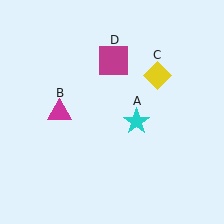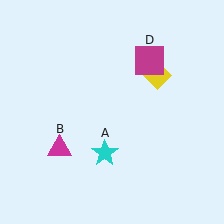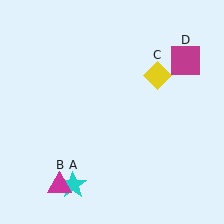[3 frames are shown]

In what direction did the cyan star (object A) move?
The cyan star (object A) moved down and to the left.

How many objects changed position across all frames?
3 objects changed position: cyan star (object A), magenta triangle (object B), magenta square (object D).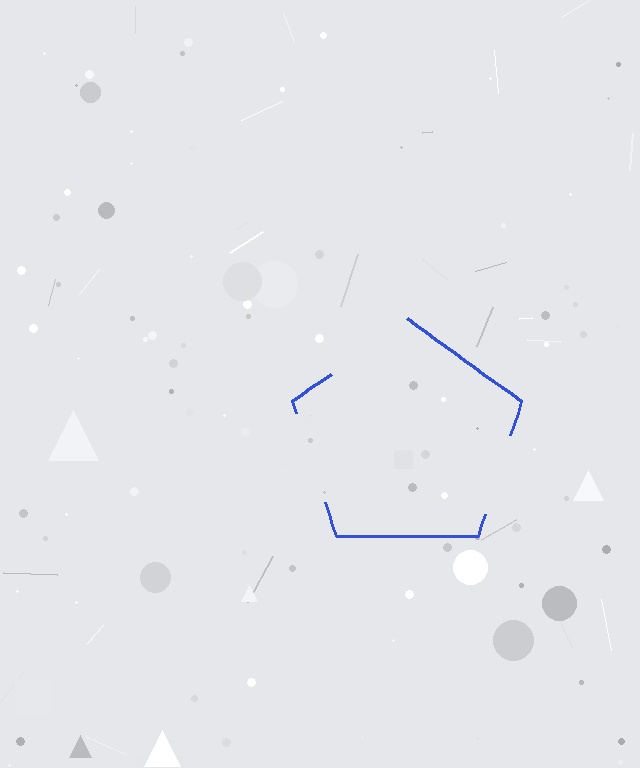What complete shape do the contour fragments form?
The contour fragments form a pentagon.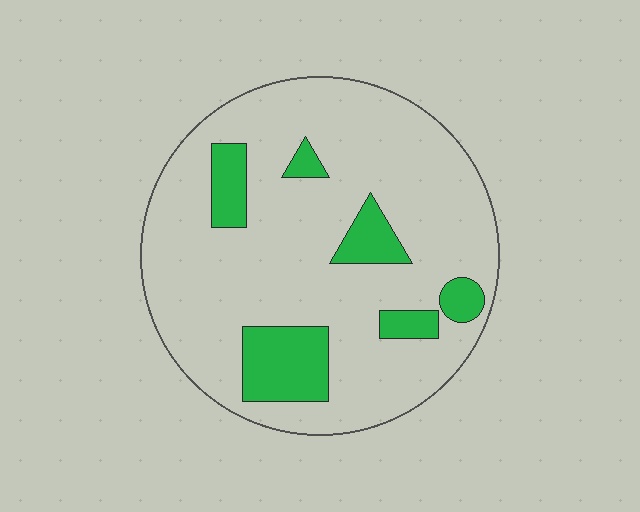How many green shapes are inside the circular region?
6.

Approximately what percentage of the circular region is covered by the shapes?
Approximately 15%.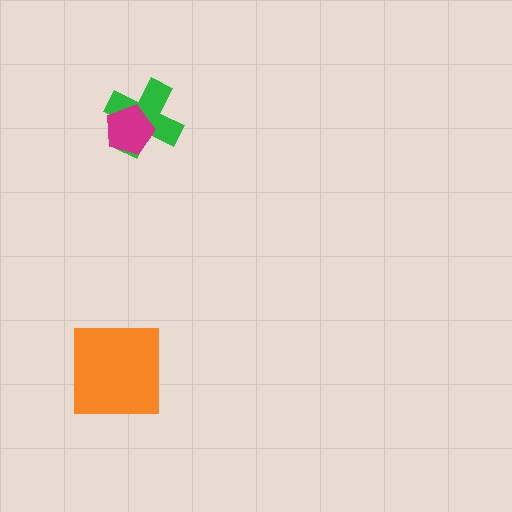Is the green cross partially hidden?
Yes, it is partially covered by another shape.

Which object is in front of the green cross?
The magenta pentagon is in front of the green cross.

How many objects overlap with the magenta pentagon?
1 object overlaps with the magenta pentagon.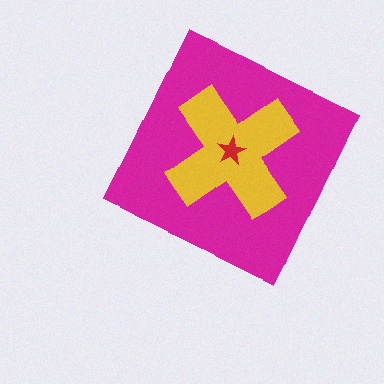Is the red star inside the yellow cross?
Yes.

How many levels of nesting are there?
3.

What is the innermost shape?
The red star.